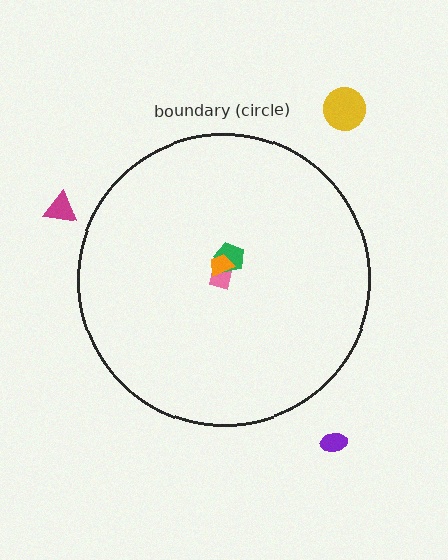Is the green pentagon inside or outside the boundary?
Inside.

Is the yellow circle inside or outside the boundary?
Outside.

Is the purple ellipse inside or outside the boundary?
Outside.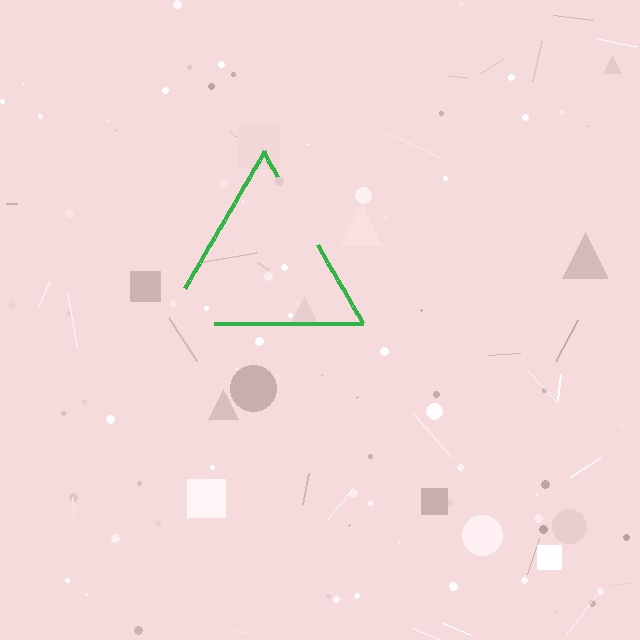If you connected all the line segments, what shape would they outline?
They would outline a triangle.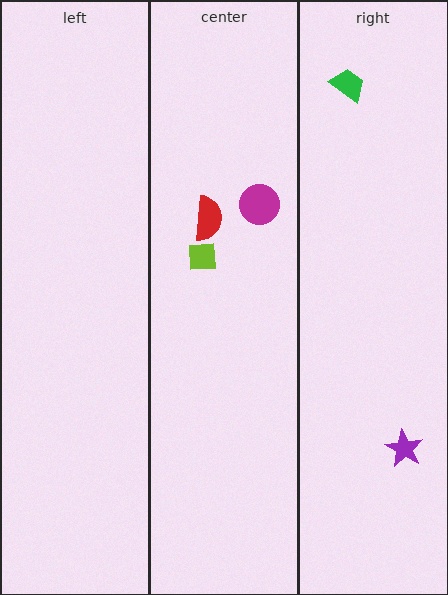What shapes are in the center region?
The lime square, the red semicircle, the magenta circle.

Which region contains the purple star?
The right region.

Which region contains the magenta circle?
The center region.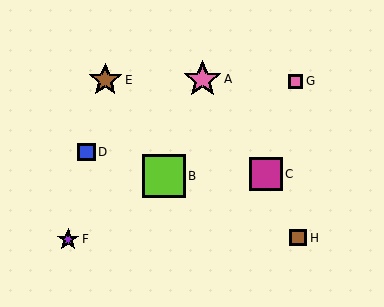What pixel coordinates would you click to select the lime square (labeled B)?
Click at (164, 176) to select the lime square B.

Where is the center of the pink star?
The center of the pink star is at (202, 79).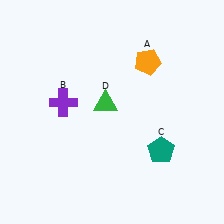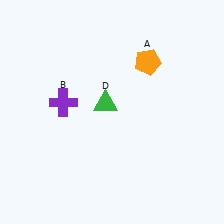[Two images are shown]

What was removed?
The teal pentagon (C) was removed in Image 2.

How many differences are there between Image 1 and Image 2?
There is 1 difference between the two images.